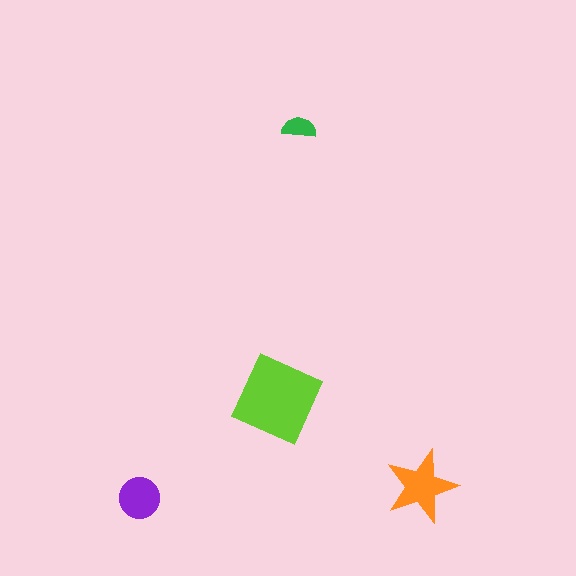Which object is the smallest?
The green semicircle.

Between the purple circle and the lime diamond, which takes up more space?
The lime diamond.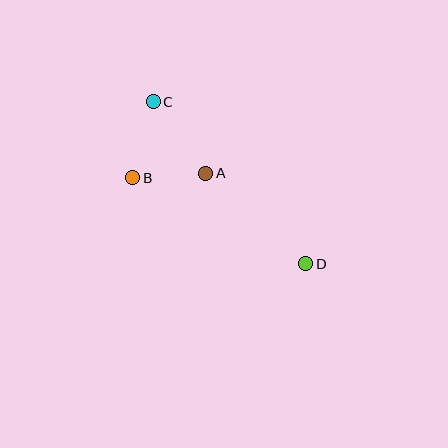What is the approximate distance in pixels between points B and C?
The distance between B and C is approximately 79 pixels.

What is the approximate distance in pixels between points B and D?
The distance between B and D is approximately 193 pixels.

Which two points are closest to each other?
Points A and B are closest to each other.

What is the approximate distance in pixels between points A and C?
The distance between A and C is approximately 89 pixels.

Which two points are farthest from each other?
Points C and D are farthest from each other.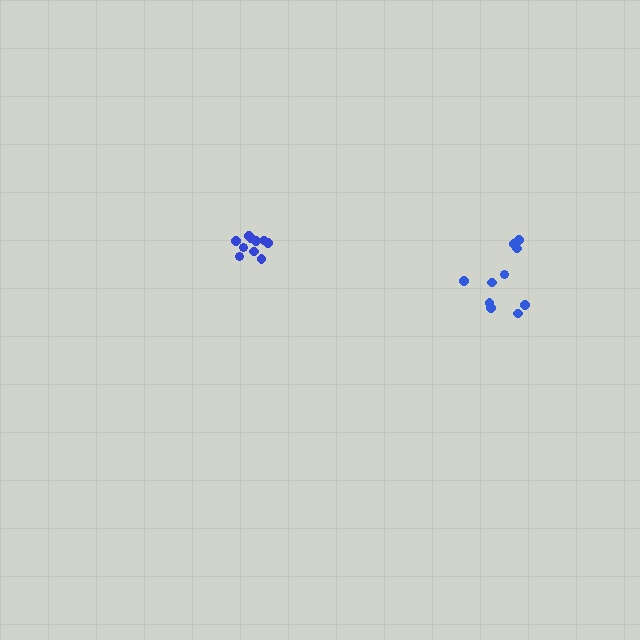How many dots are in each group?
Group 1: 10 dots, Group 2: 10 dots (20 total).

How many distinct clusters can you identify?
There are 2 distinct clusters.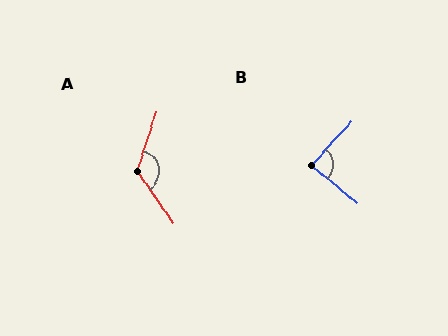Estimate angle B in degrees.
Approximately 86 degrees.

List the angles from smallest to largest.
B (86°), A (127°).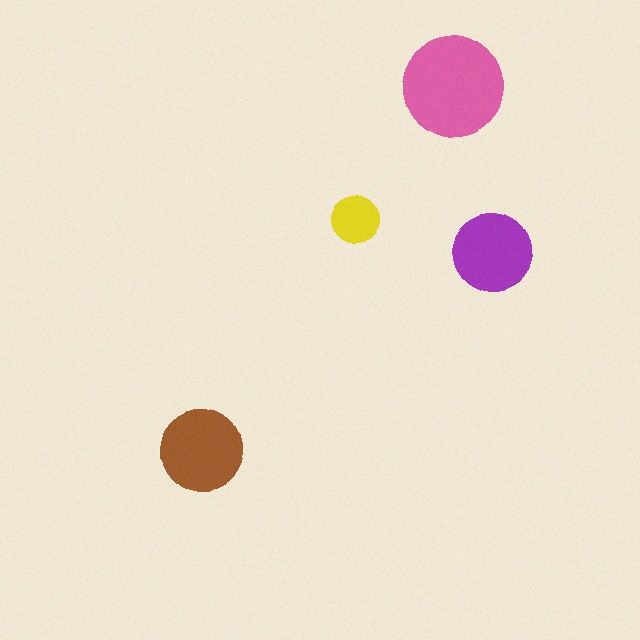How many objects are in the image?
There are 4 objects in the image.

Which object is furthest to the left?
The brown circle is leftmost.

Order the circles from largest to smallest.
the pink one, the brown one, the purple one, the yellow one.